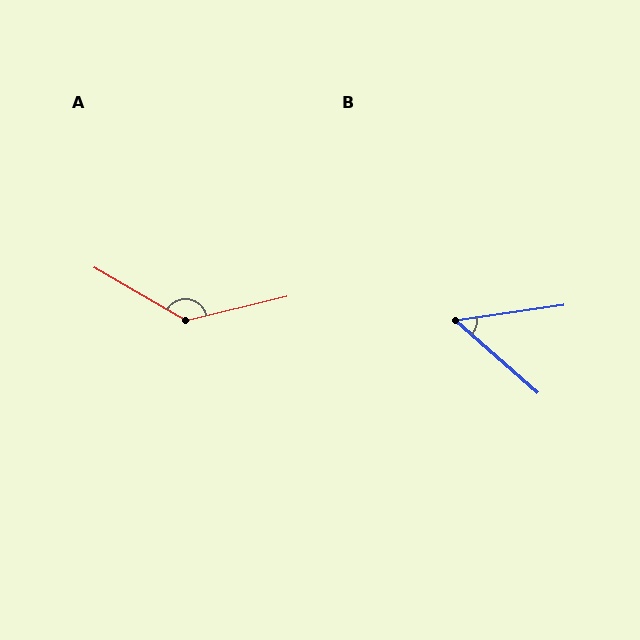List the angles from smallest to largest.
B (50°), A (137°).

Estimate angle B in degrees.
Approximately 50 degrees.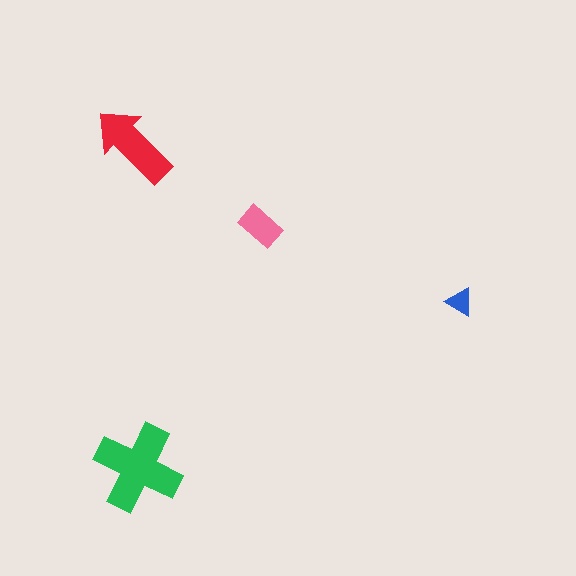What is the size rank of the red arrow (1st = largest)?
2nd.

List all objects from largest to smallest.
The green cross, the red arrow, the pink rectangle, the blue triangle.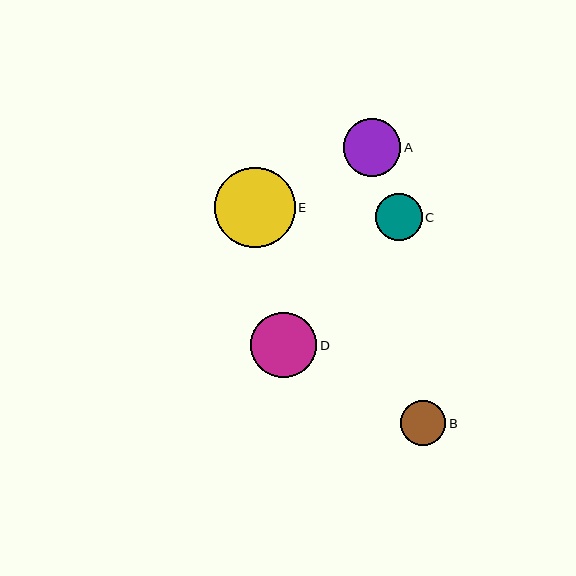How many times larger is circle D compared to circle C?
Circle D is approximately 1.4 times the size of circle C.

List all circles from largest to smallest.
From largest to smallest: E, D, A, C, B.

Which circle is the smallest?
Circle B is the smallest with a size of approximately 45 pixels.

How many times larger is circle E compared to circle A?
Circle E is approximately 1.4 times the size of circle A.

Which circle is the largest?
Circle E is the largest with a size of approximately 81 pixels.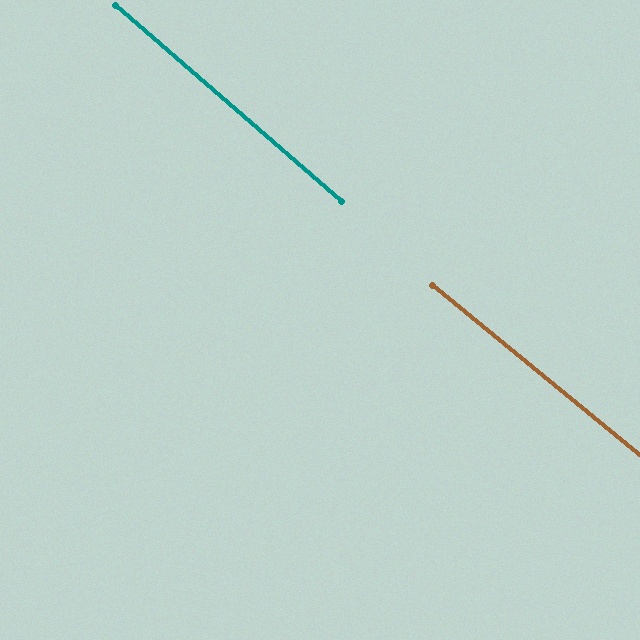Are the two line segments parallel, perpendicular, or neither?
Parallel — their directions differ by only 1.7°.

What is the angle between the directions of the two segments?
Approximately 2 degrees.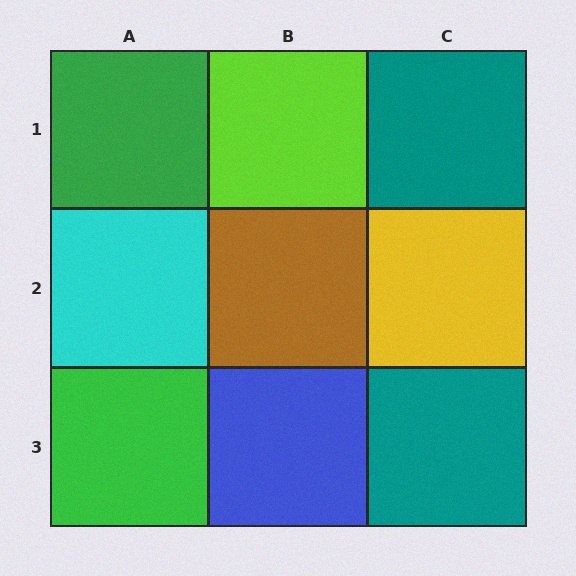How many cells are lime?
1 cell is lime.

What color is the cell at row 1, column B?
Lime.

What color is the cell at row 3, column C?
Teal.